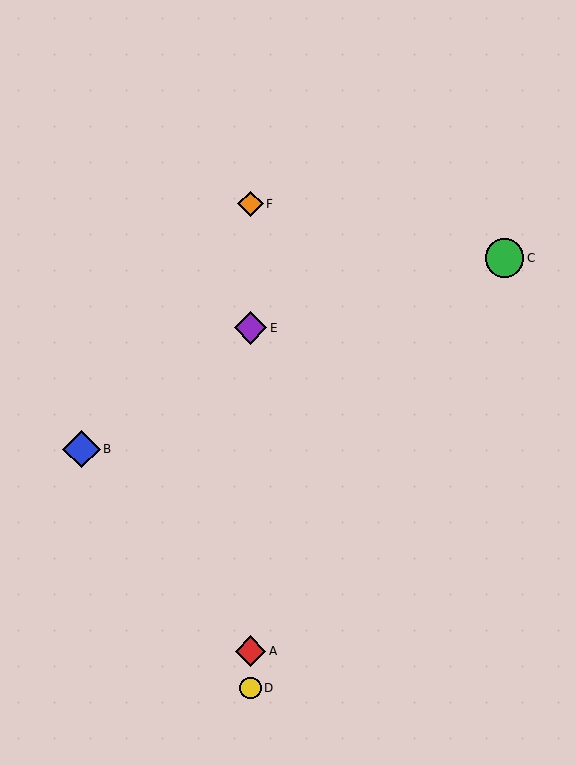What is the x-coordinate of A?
Object A is at x≈251.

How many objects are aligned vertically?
4 objects (A, D, E, F) are aligned vertically.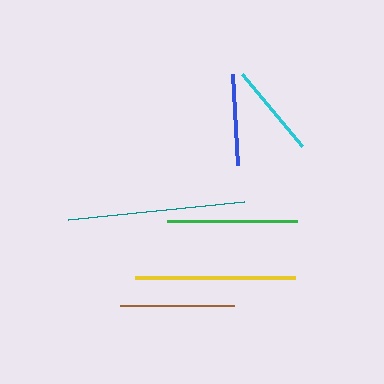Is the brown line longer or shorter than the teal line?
The teal line is longer than the brown line.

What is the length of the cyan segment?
The cyan segment is approximately 93 pixels long.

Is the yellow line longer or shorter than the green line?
The yellow line is longer than the green line.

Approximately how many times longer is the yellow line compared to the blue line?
The yellow line is approximately 1.8 times the length of the blue line.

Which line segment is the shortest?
The blue line is the shortest at approximately 91 pixels.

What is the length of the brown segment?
The brown segment is approximately 114 pixels long.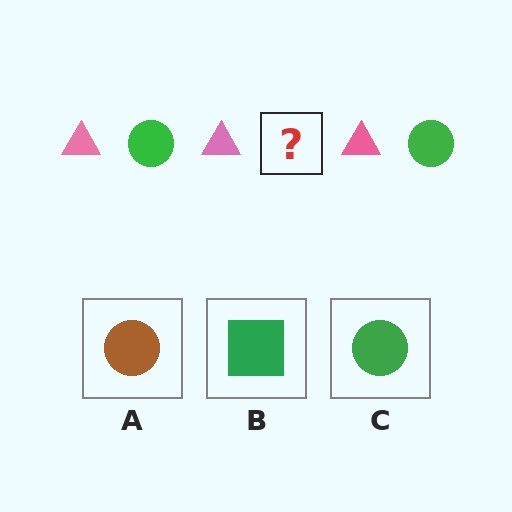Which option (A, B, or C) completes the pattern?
C.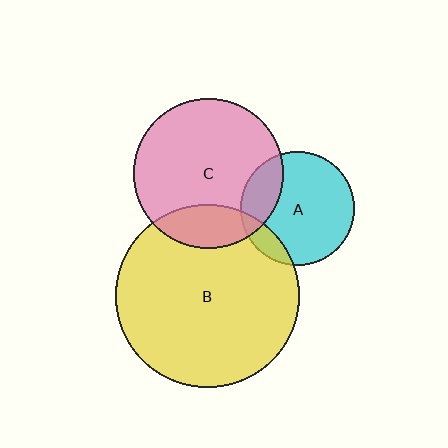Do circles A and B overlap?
Yes.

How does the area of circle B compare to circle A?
Approximately 2.6 times.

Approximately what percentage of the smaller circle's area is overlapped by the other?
Approximately 10%.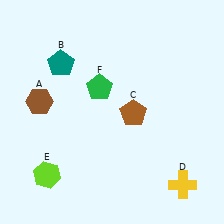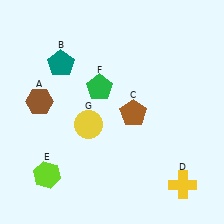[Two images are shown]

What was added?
A yellow circle (G) was added in Image 2.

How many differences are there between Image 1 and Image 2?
There is 1 difference between the two images.